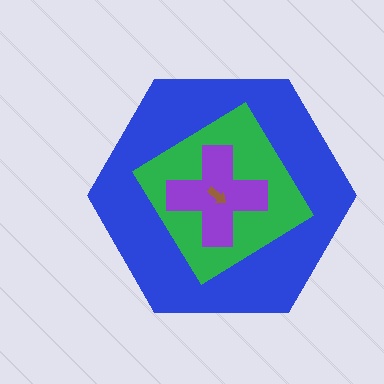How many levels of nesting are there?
4.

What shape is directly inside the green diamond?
The purple cross.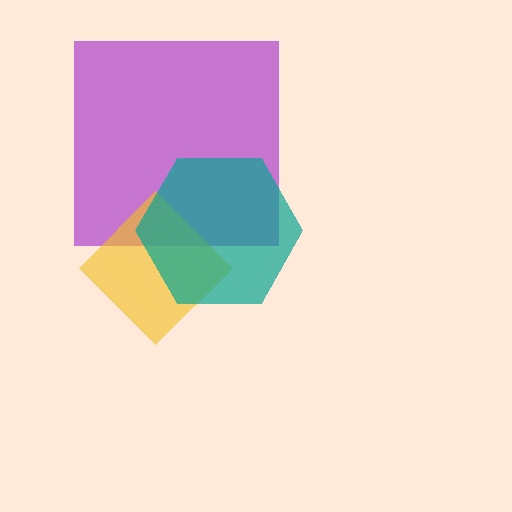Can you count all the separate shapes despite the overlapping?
Yes, there are 3 separate shapes.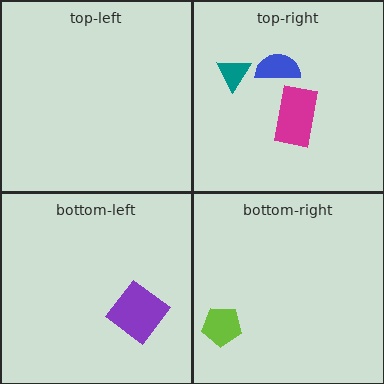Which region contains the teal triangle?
The top-right region.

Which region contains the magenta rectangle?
The top-right region.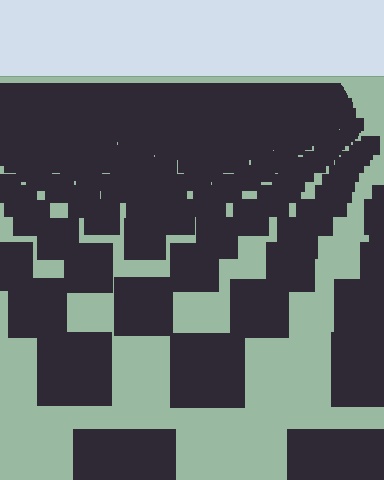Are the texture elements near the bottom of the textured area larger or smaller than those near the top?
Larger. Near the bottom, elements are closer to the viewer and appear at a bigger on-screen size.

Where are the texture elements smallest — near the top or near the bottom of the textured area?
Near the top.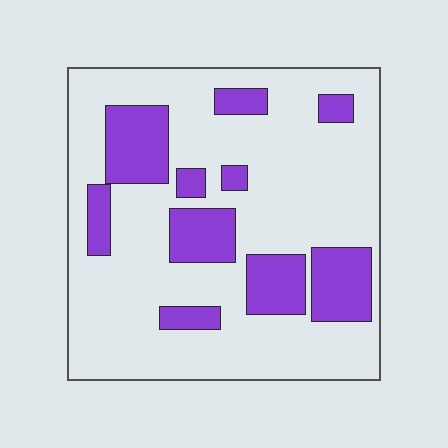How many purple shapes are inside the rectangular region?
10.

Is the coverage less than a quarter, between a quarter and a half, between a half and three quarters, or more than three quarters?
Less than a quarter.